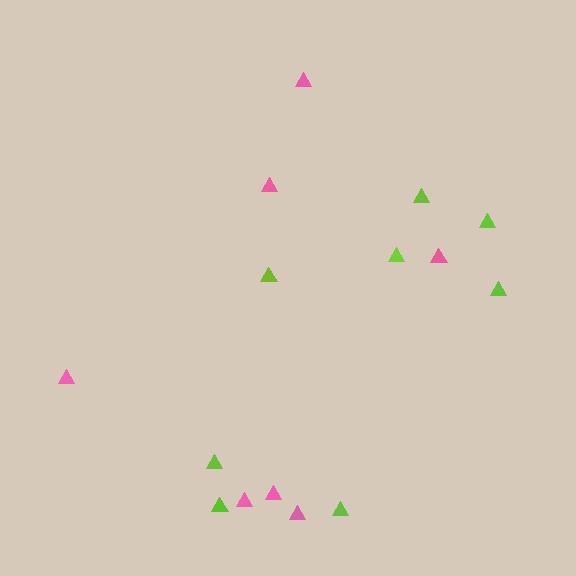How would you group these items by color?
There are 2 groups: one group of pink triangles (7) and one group of lime triangles (8).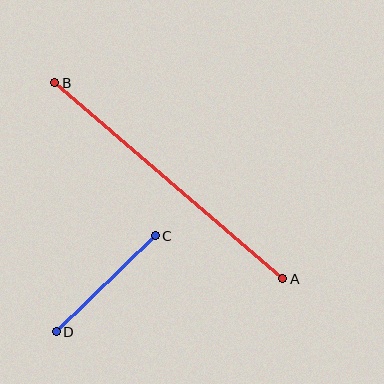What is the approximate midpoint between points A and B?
The midpoint is at approximately (169, 181) pixels.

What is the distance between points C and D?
The distance is approximately 138 pixels.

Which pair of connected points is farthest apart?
Points A and B are farthest apart.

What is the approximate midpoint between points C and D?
The midpoint is at approximately (106, 284) pixels.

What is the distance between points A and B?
The distance is approximately 300 pixels.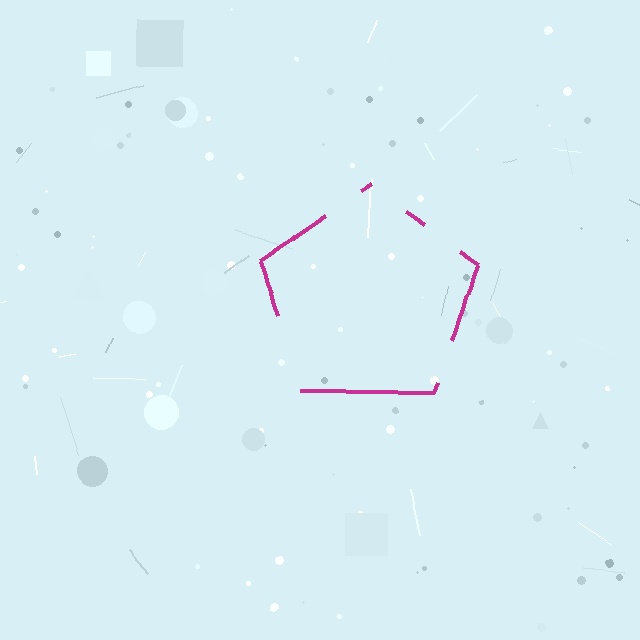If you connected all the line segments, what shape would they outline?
They would outline a pentagon.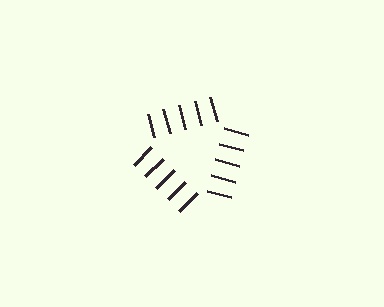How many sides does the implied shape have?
3 sides — the line-ends trace a triangle.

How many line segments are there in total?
15 — 5 along each of the 3 edges.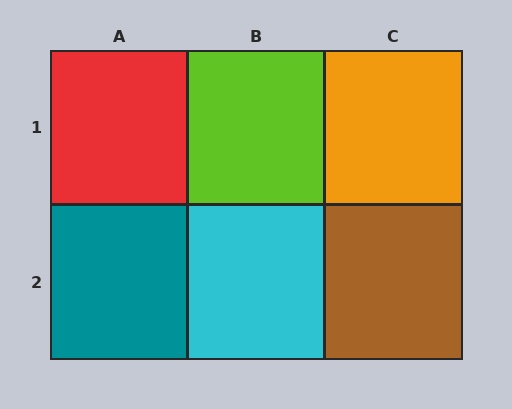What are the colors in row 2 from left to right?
Teal, cyan, brown.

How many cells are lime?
1 cell is lime.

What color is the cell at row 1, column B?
Lime.